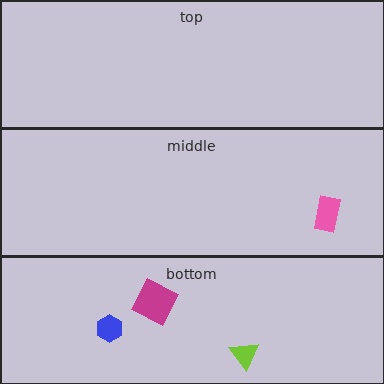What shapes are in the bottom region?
The lime triangle, the blue hexagon, the magenta square.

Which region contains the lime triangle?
The bottom region.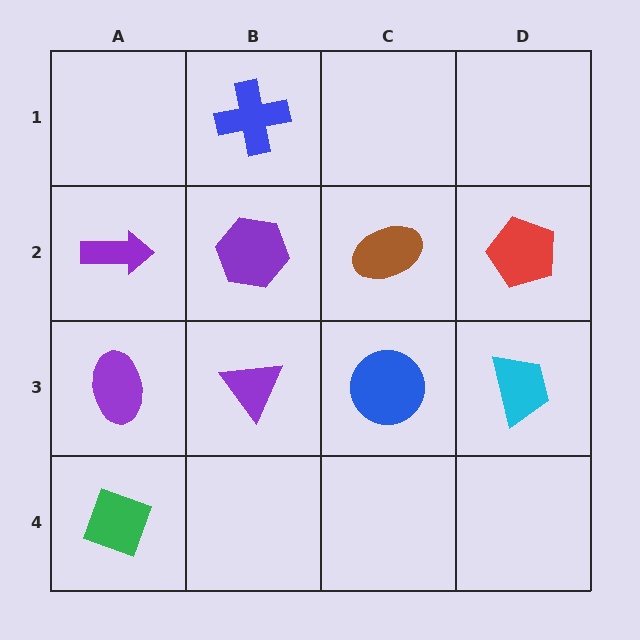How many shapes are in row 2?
4 shapes.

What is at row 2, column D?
A red pentagon.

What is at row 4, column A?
A green diamond.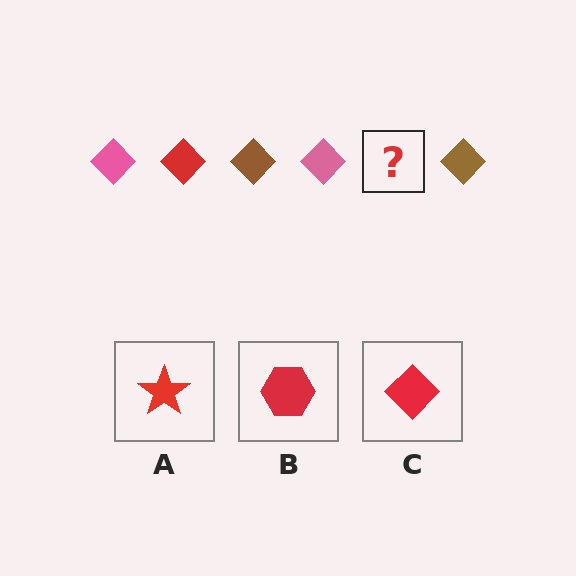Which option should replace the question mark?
Option C.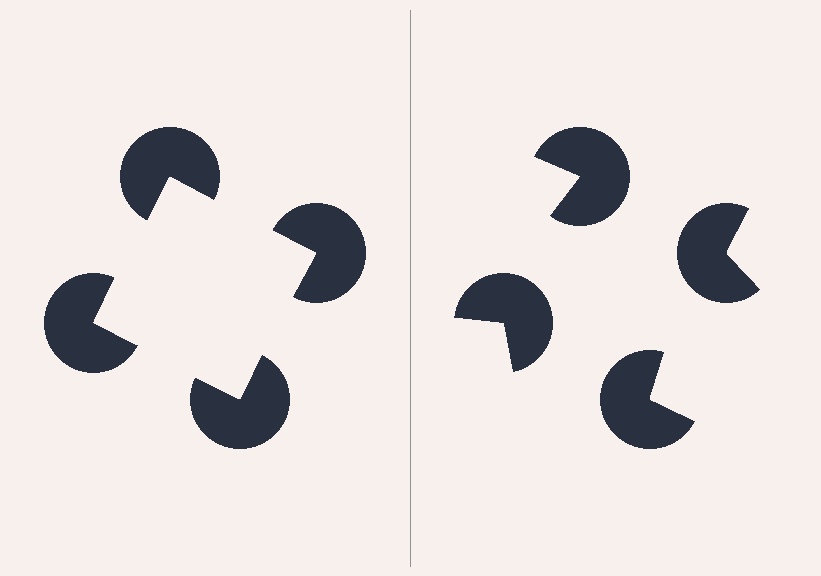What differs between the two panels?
The pac-man discs are positioned identically on both sides; only the wedge orientations differ. On the left they align to a square; on the right they are misaligned.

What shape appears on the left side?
An illusory square.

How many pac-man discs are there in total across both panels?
8 — 4 on each side.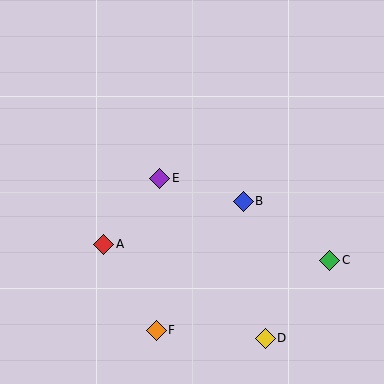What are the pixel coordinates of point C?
Point C is at (330, 260).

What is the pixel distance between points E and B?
The distance between E and B is 86 pixels.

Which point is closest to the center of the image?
Point E at (160, 178) is closest to the center.